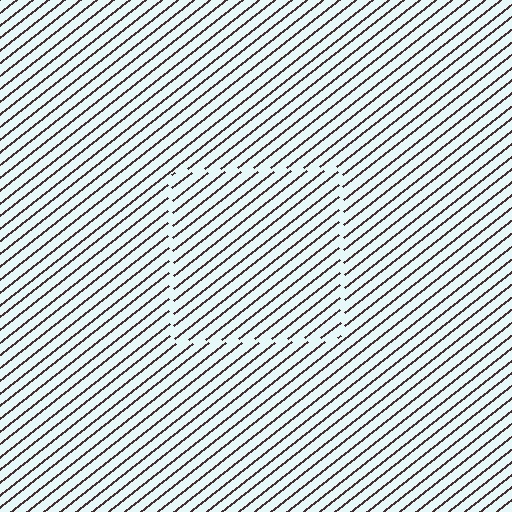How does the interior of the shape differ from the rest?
The interior of the shape contains the same grating, shifted by half a period — the contour is defined by the phase discontinuity where line-ends from the inner and outer gratings abut.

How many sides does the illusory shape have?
4 sides — the line-ends trace a square.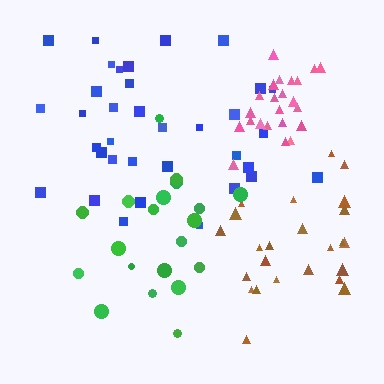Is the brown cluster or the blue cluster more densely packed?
Brown.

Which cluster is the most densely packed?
Pink.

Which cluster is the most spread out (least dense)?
Green.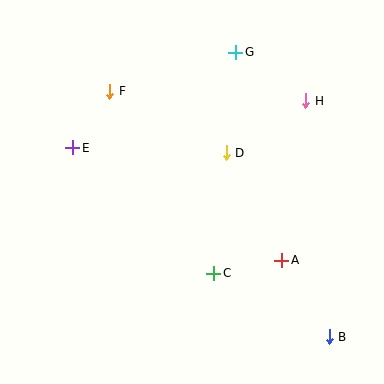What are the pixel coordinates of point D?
Point D is at (226, 153).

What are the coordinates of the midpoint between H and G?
The midpoint between H and G is at (271, 76).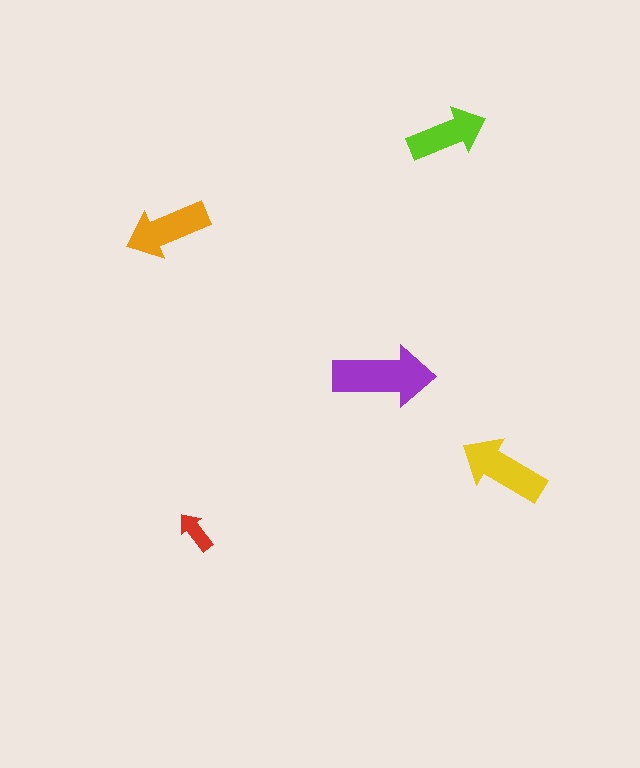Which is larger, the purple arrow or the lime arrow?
The purple one.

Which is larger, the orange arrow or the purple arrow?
The purple one.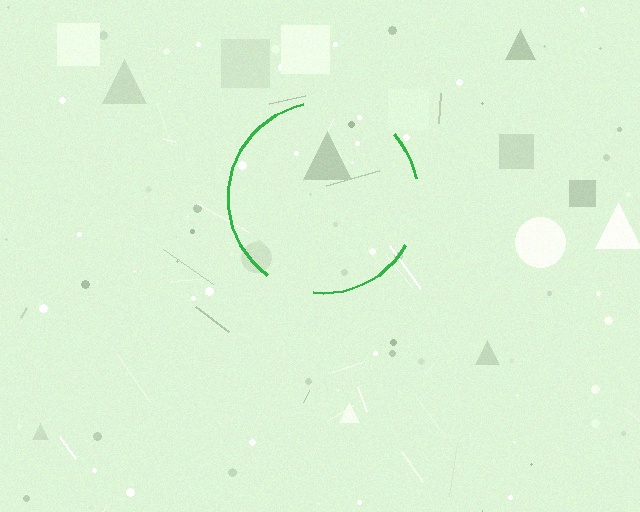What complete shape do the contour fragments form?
The contour fragments form a circle.